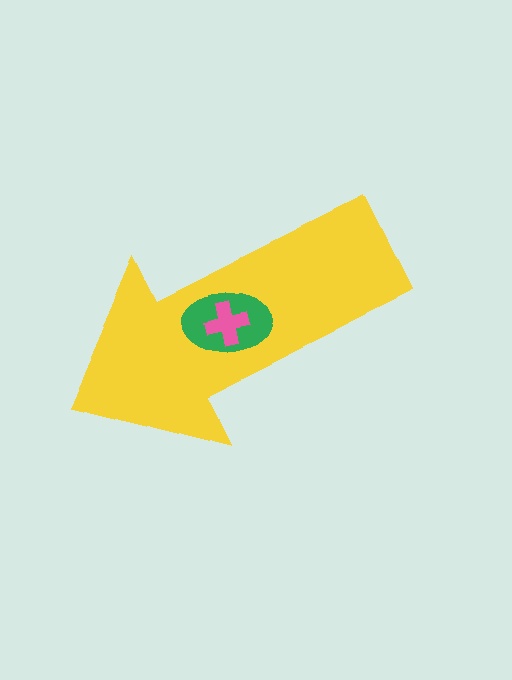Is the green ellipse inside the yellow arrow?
Yes.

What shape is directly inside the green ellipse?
The pink cross.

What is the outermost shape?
The yellow arrow.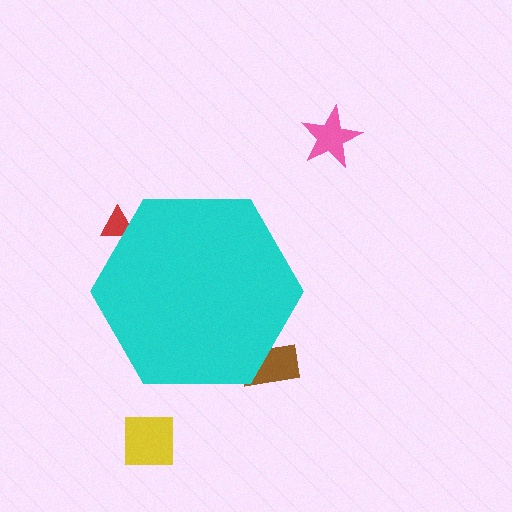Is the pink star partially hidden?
No, the pink star is fully visible.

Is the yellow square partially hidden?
No, the yellow square is fully visible.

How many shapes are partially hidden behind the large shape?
2 shapes are partially hidden.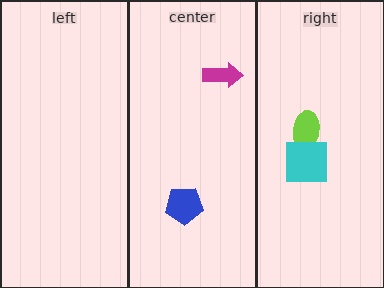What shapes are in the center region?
The blue pentagon, the magenta arrow.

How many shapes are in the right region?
2.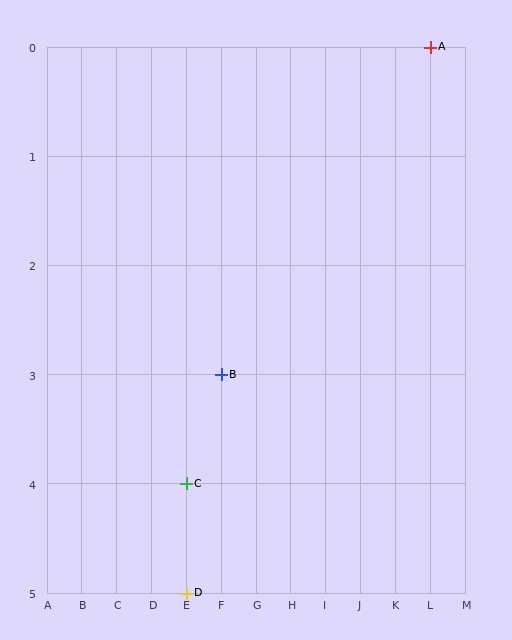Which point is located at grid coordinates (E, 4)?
Point C is at (E, 4).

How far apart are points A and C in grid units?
Points A and C are 7 columns and 4 rows apart (about 8.1 grid units diagonally).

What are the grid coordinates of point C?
Point C is at grid coordinates (E, 4).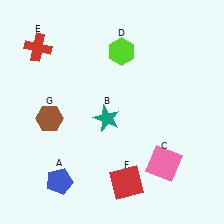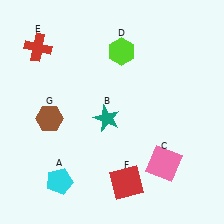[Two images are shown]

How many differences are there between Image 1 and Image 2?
There is 1 difference between the two images.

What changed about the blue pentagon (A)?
In Image 1, A is blue. In Image 2, it changed to cyan.